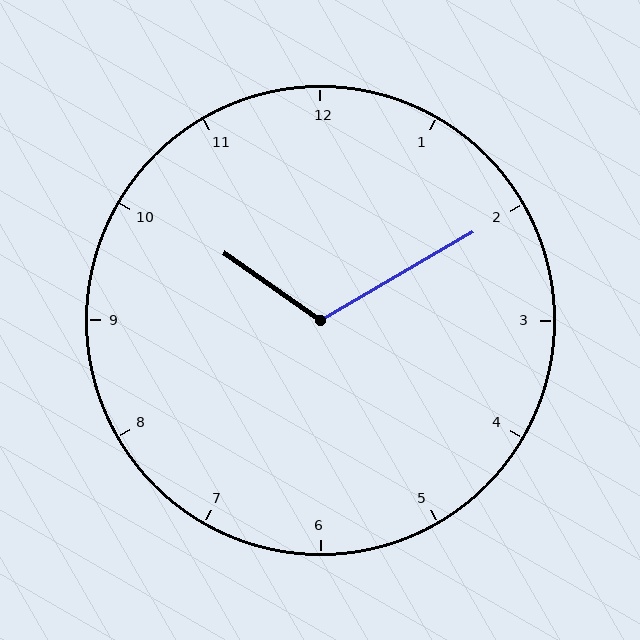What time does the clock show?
10:10.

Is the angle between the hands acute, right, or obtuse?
It is obtuse.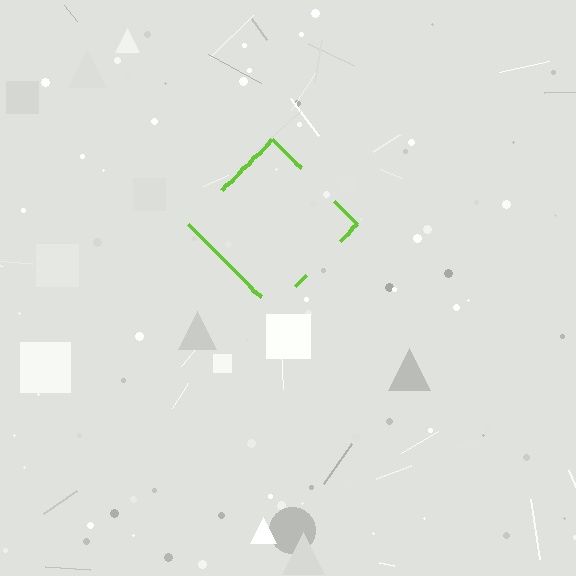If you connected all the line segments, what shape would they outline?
They would outline a diamond.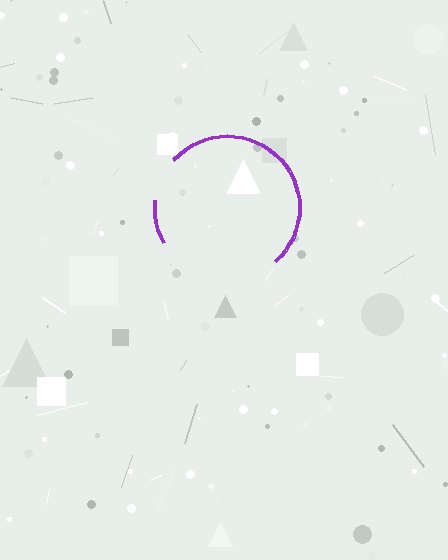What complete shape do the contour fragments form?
The contour fragments form a circle.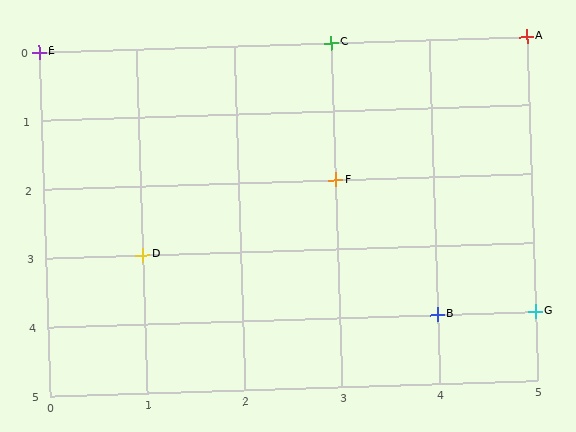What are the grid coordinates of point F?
Point F is at grid coordinates (3, 2).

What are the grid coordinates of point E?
Point E is at grid coordinates (0, 0).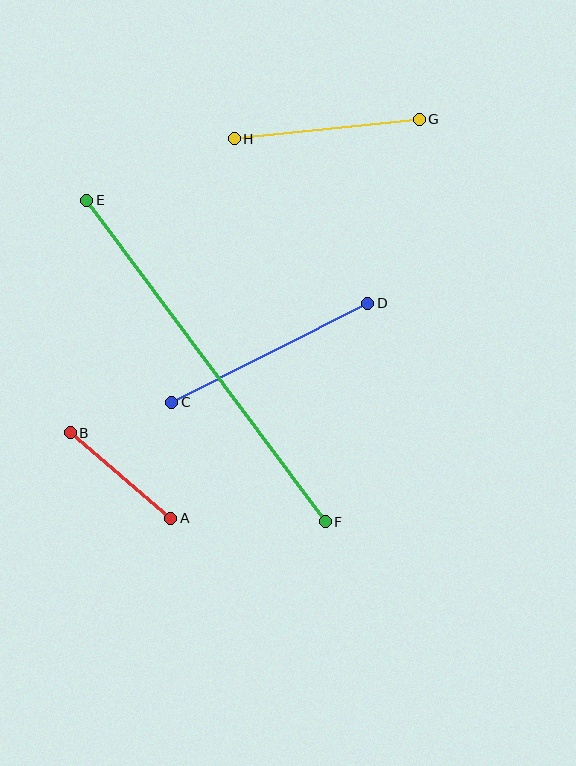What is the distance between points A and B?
The distance is approximately 132 pixels.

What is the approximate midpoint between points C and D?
The midpoint is at approximately (270, 353) pixels.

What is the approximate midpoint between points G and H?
The midpoint is at approximately (327, 129) pixels.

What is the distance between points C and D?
The distance is approximately 220 pixels.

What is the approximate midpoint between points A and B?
The midpoint is at approximately (120, 475) pixels.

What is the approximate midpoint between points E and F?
The midpoint is at approximately (206, 361) pixels.